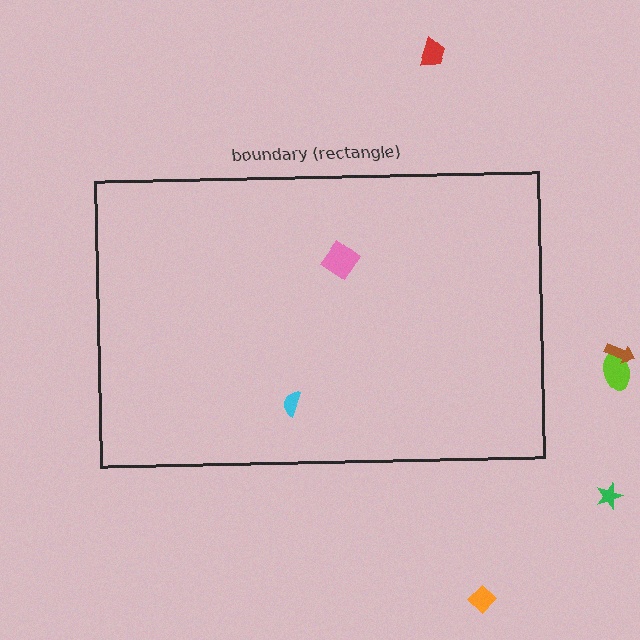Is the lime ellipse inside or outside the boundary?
Outside.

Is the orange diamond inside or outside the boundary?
Outside.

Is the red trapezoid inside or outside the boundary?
Outside.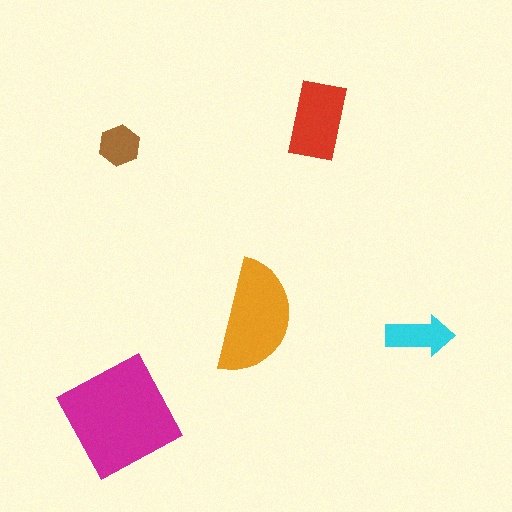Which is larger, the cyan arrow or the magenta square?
The magenta square.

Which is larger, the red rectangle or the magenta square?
The magenta square.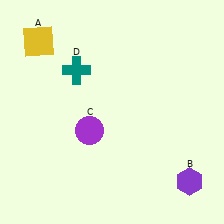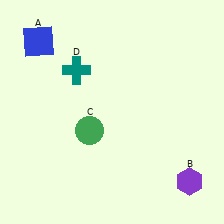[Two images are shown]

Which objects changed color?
A changed from yellow to blue. C changed from purple to green.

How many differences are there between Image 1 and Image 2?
There are 2 differences between the two images.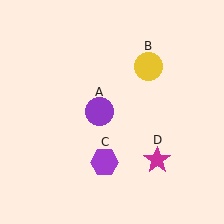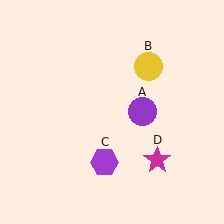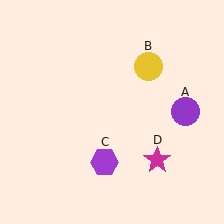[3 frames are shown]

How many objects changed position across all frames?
1 object changed position: purple circle (object A).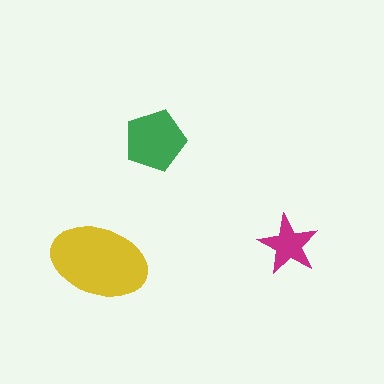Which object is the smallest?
The magenta star.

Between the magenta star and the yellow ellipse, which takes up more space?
The yellow ellipse.